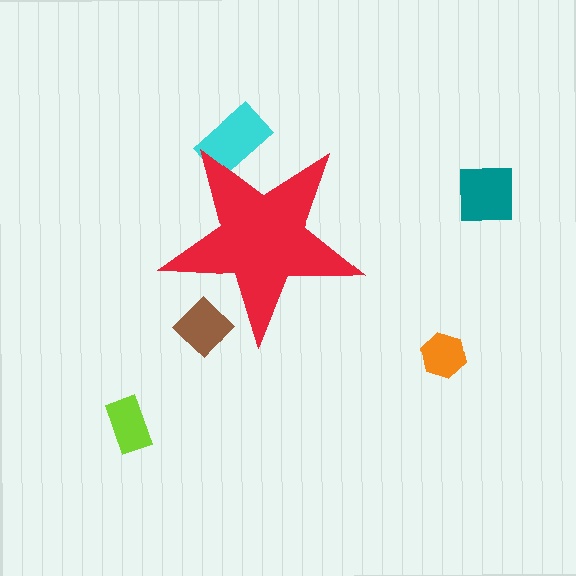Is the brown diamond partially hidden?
Yes, the brown diamond is partially hidden behind the red star.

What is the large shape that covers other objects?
A red star.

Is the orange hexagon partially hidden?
No, the orange hexagon is fully visible.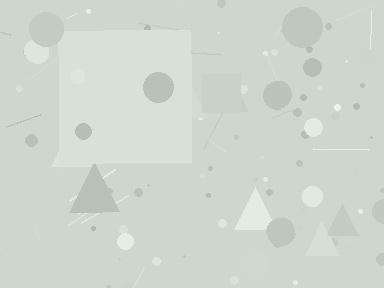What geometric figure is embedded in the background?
A square is embedded in the background.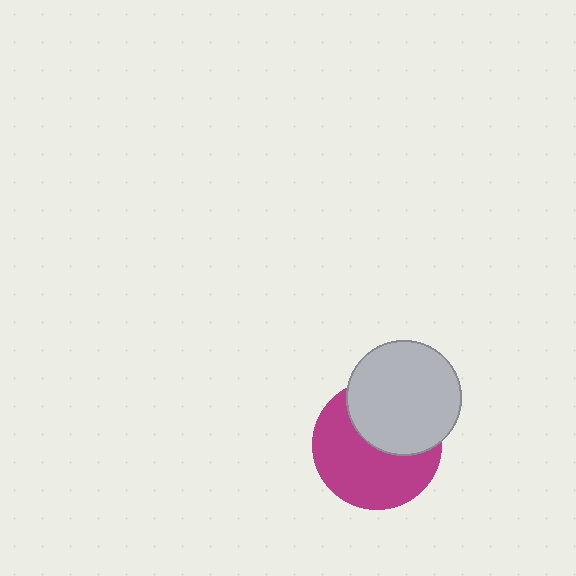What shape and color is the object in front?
The object in front is a light gray circle.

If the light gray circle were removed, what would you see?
You would see the complete magenta circle.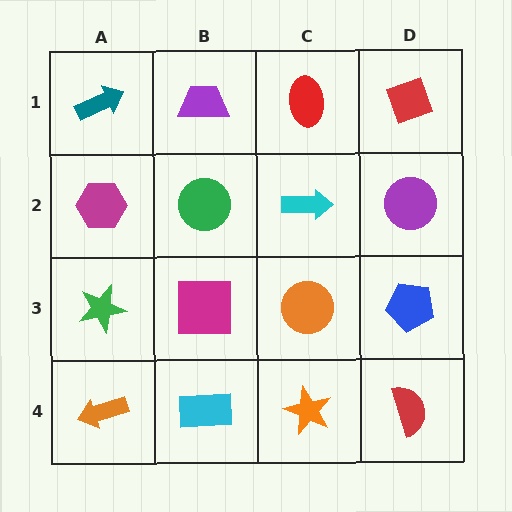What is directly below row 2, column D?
A blue pentagon.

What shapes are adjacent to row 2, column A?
A teal arrow (row 1, column A), a green star (row 3, column A), a green circle (row 2, column B).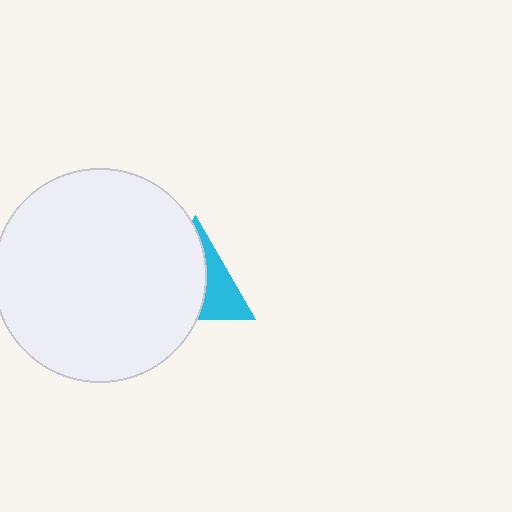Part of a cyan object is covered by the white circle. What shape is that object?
It is a triangle.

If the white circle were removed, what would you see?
You would see the complete cyan triangle.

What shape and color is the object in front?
The object in front is a white circle.